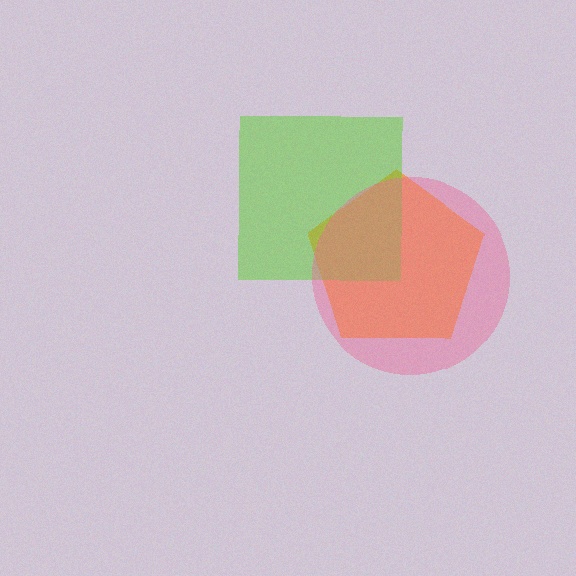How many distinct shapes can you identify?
There are 3 distinct shapes: an orange pentagon, a lime square, a pink circle.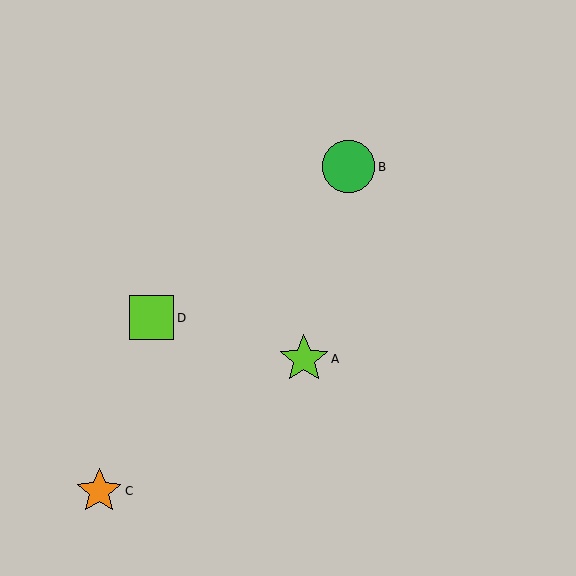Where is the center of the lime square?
The center of the lime square is at (152, 318).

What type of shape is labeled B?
Shape B is a green circle.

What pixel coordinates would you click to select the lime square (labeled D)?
Click at (152, 318) to select the lime square D.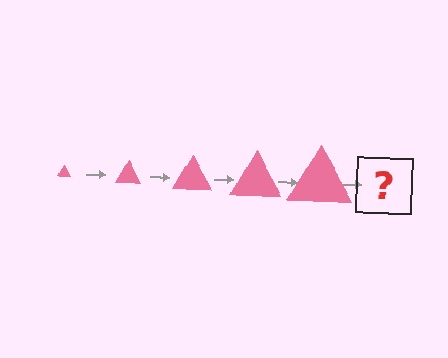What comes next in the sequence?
The next element should be a pink triangle, larger than the previous one.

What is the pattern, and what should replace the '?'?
The pattern is that the triangle gets progressively larger each step. The '?' should be a pink triangle, larger than the previous one.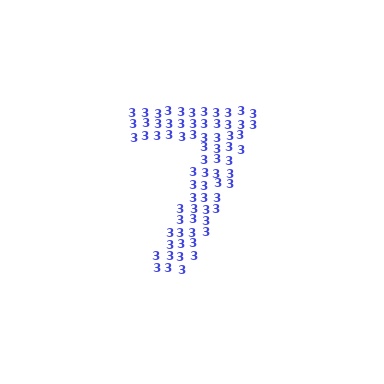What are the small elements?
The small elements are digit 3's.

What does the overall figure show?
The overall figure shows the digit 7.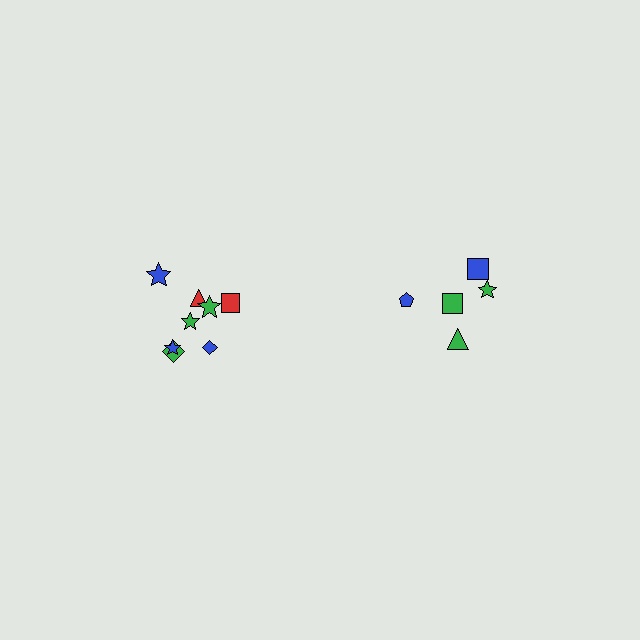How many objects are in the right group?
There are 5 objects.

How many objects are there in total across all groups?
There are 13 objects.